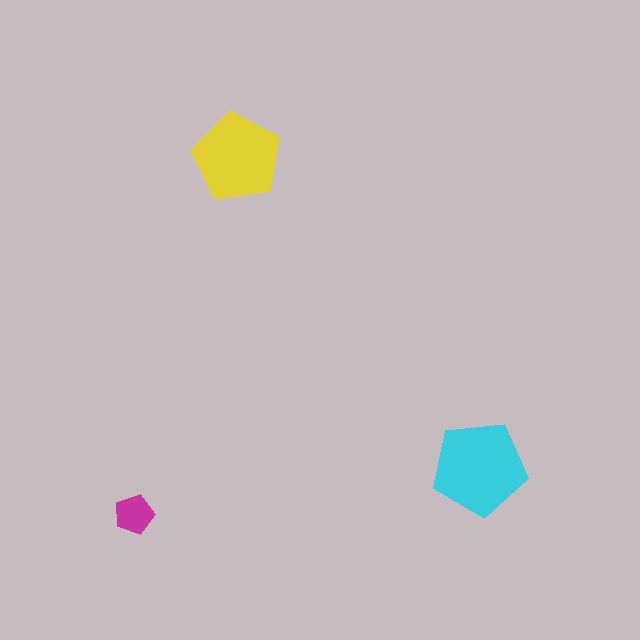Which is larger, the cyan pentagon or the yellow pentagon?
The cyan one.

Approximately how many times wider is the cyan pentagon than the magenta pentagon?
About 2.5 times wider.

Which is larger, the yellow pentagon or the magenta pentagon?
The yellow one.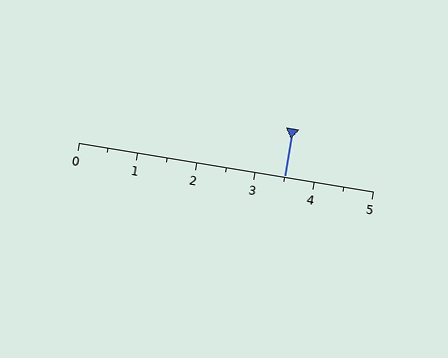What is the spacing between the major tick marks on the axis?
The major ticks are spaced 1 apart.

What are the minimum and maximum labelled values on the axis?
The axis runs from 0 to 5.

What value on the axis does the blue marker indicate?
The marker indicates approximately 3.5.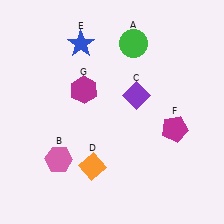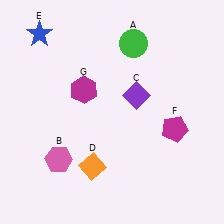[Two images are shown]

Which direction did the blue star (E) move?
The blue star (E) moved left.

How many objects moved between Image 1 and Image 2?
1 object moved between the two images.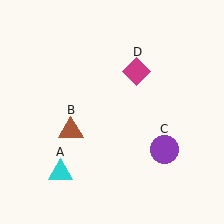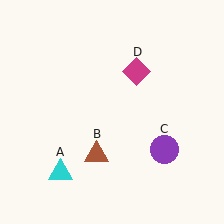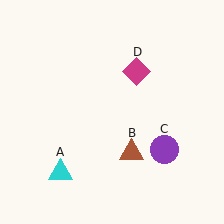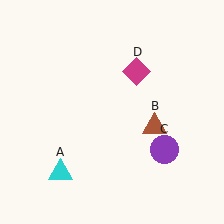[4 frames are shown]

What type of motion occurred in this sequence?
The brown triangle (object B) rotated counterclockwise around the center of the scene.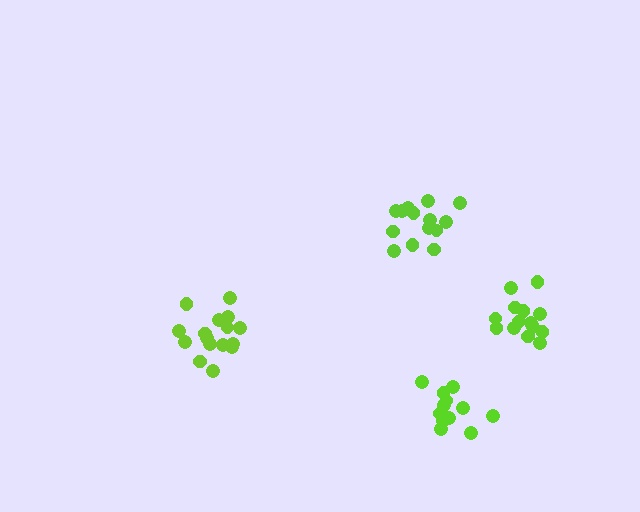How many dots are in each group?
Group 1: 16 dots, Group 2: 14 dots, Group 3: 14 dots, Group 4: 12 dots (56 total).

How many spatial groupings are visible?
There are 4 spatial groupings.